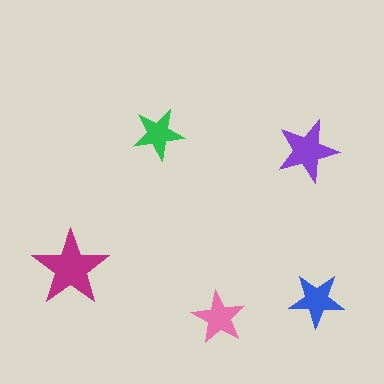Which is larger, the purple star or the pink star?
The purple one.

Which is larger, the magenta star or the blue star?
The magenta one.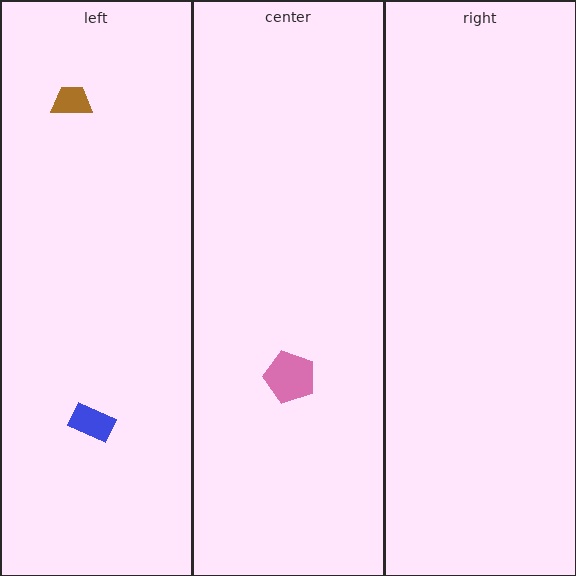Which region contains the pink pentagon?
The center region.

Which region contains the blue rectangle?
The left region.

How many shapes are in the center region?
1.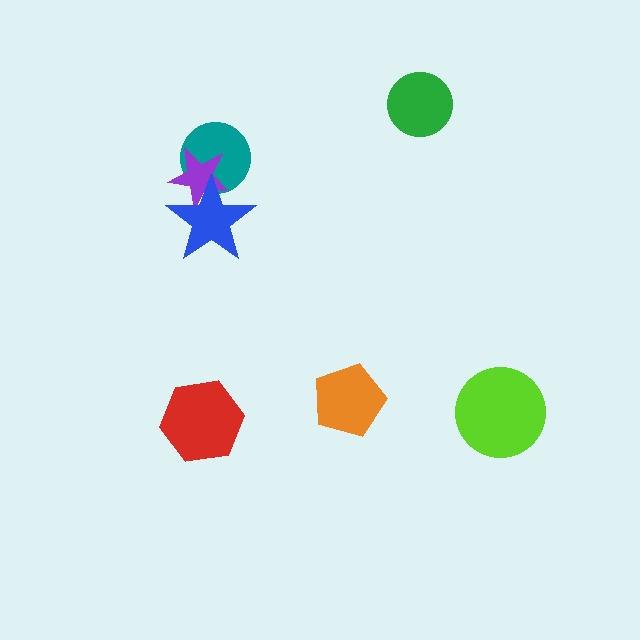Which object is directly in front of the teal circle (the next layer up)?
The purple star is directly in front of the teal circle.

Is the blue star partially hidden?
No, no other shape covers it.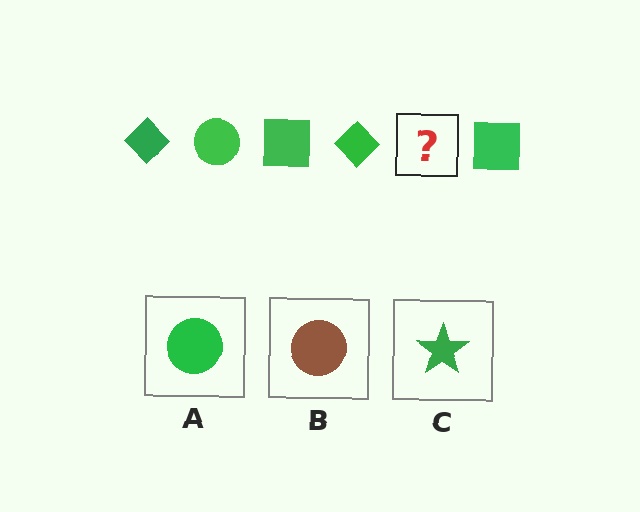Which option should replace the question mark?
Option A.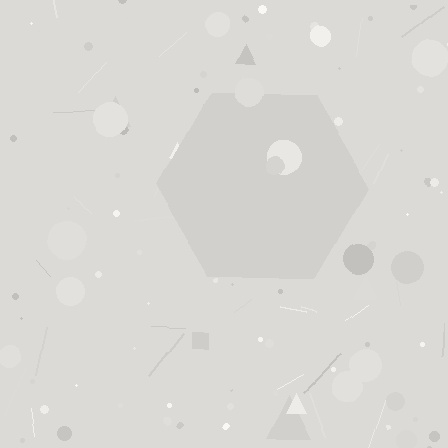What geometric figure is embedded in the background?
A hexagon is embedded in the background.